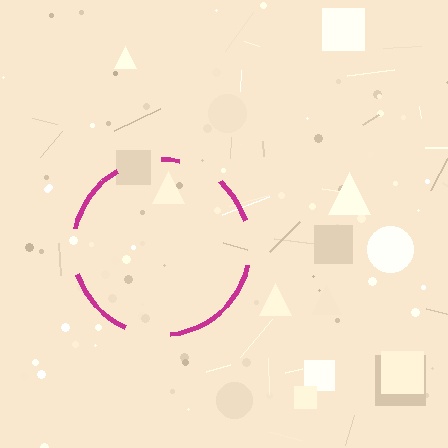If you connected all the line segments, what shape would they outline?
They would outline a circle.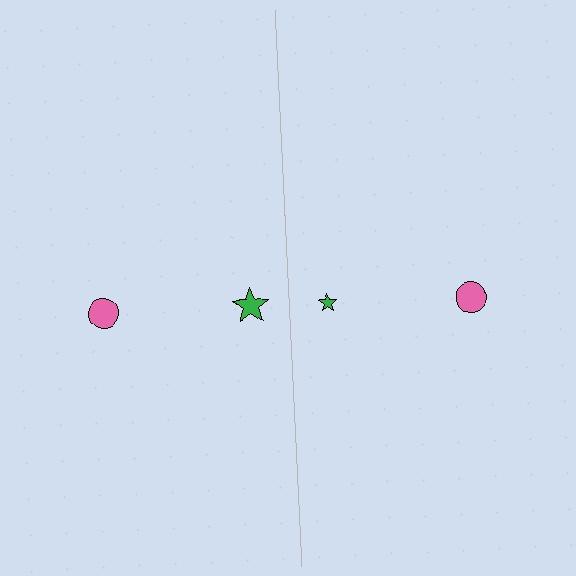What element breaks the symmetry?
The green star on the right side has a different size than its mirror counterpart.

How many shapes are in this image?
There are 4 shapes in this image.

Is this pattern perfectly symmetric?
No, the pattern is not perfectly symmetric. The green star on the right side has a different size than its mirror counterpart.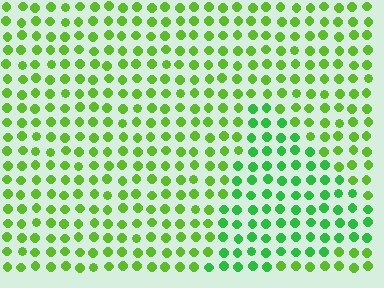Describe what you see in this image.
The image is filled with small lime elements in a uniform arrangement. A triangle-shaped region is visible where the elements are tinted to a slightly different hue, forming a subtle color boundary.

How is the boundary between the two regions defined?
The boundary is defined purely by a slight shift in hue (about 29 degrees). Spacing, size, and orientation are identical on both sides.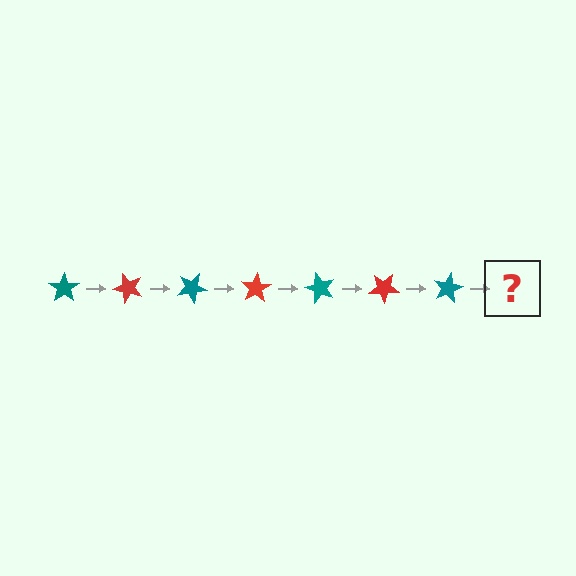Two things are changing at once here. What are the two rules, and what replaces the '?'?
The two rules are that it rotates 50 degrees each step and the color cycles through teal and red. The '?' should be a red star, rotated 350 degrees from the start.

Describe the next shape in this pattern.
It should be a red star, rotated 350 degrees from the start.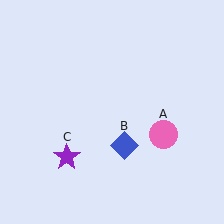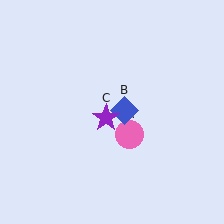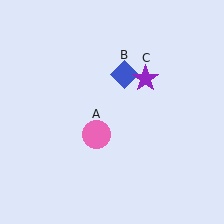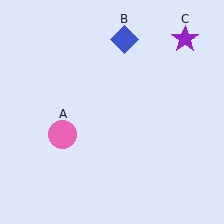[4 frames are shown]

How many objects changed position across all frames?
3 objects changed position: pink circle (object A), blue diamond (object B), purple star (object C).